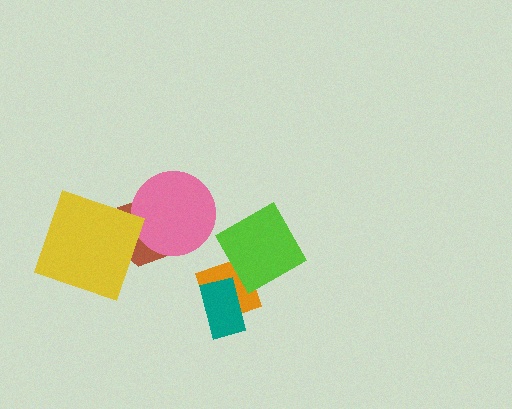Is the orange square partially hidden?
Yes, it is partially covered by another shape.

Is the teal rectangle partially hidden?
No, no other shape covers it.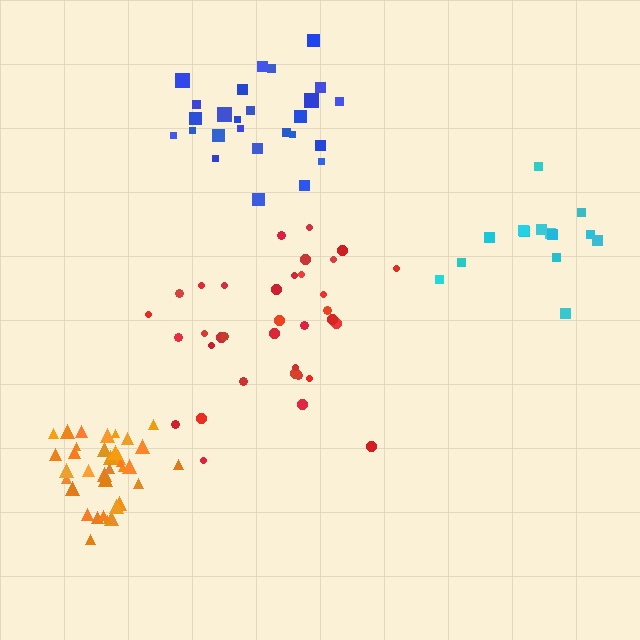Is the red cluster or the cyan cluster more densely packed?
Cyan.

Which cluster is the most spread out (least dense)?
Red.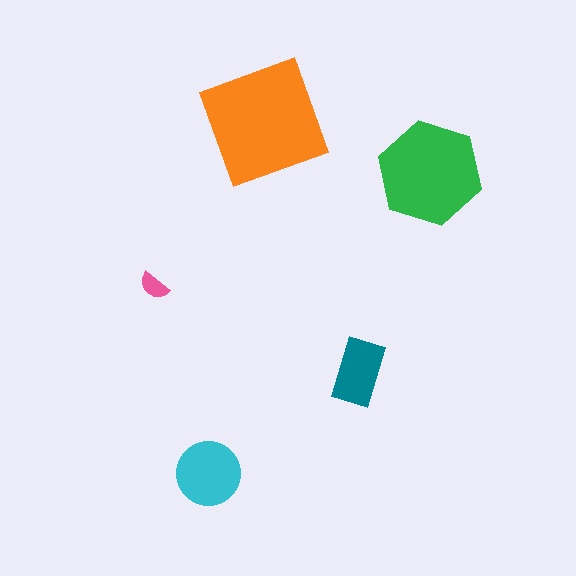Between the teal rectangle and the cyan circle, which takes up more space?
The cyan circle.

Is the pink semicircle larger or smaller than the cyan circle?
Smaller.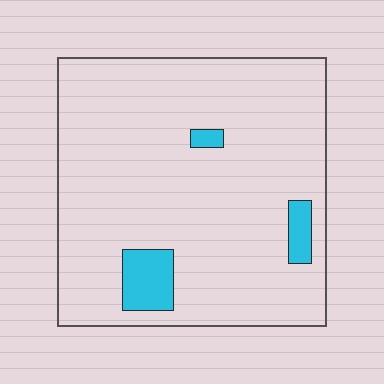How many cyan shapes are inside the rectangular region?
3.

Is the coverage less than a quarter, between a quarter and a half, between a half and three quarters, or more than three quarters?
Less than a quarter.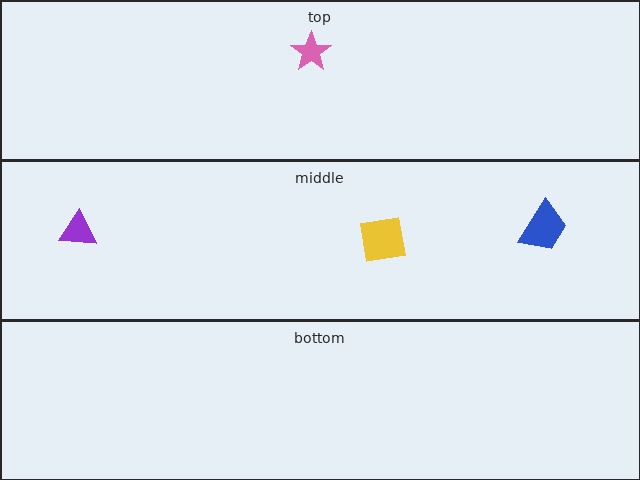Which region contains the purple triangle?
The middle region.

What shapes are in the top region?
The pink star.